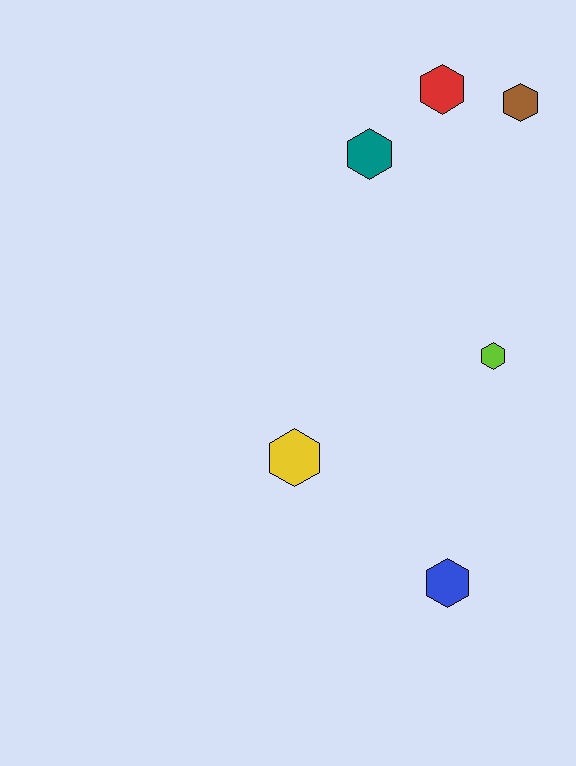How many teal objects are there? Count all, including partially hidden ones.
There is 1 teal object.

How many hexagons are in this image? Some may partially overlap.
There are 6 hexagons.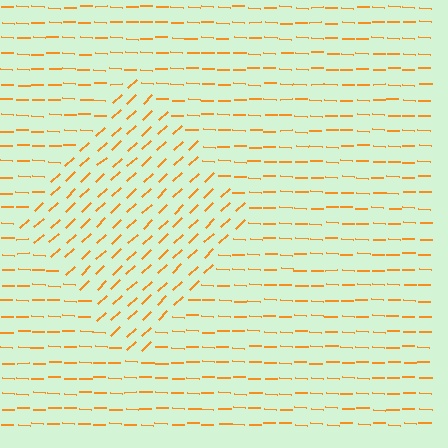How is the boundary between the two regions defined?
The boundary is defined purely by a change in line orientation (approximately 45 degrees difference). All lines are the same color and thickness.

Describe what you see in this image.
The image is filled with small orange line segments. A diamond region in the image has lines oriented differently from the surrounding lines, creating a visible texture boundary.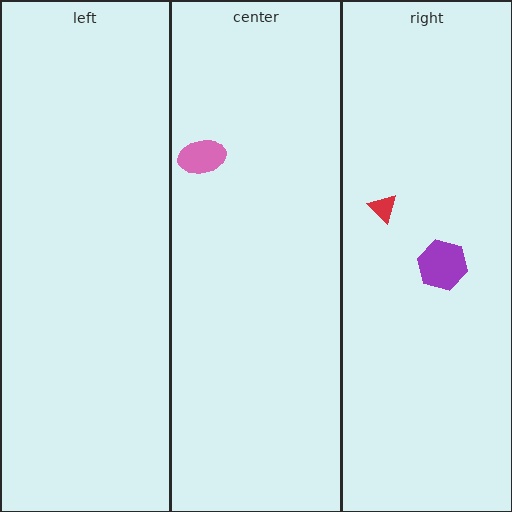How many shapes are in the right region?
2.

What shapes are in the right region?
The red triangle, the purple hexagon.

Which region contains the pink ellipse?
The center region.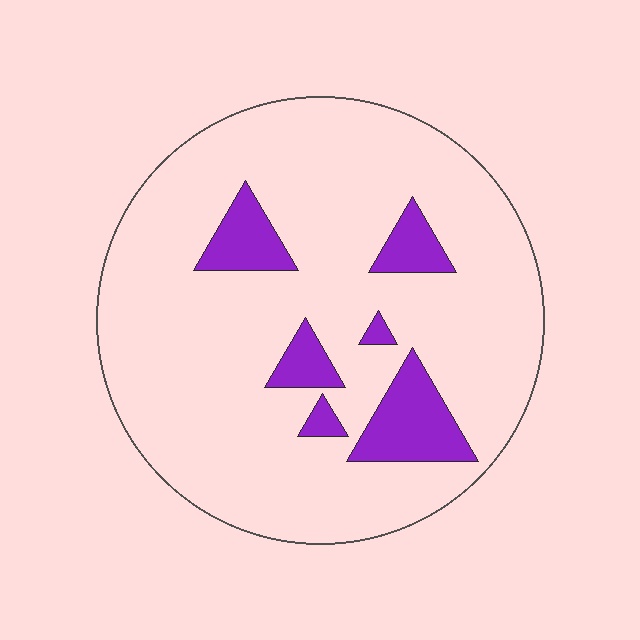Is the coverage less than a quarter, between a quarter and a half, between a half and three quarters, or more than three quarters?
Less than a quarter.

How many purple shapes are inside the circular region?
6.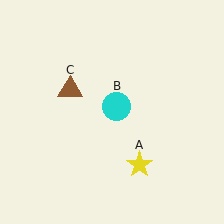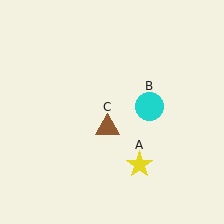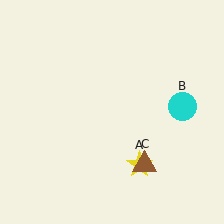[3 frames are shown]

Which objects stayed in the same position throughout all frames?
Yellow star (object A) remained stationary.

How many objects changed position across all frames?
2 objects changed position: cyan circle (object B), brown triangle (object C).